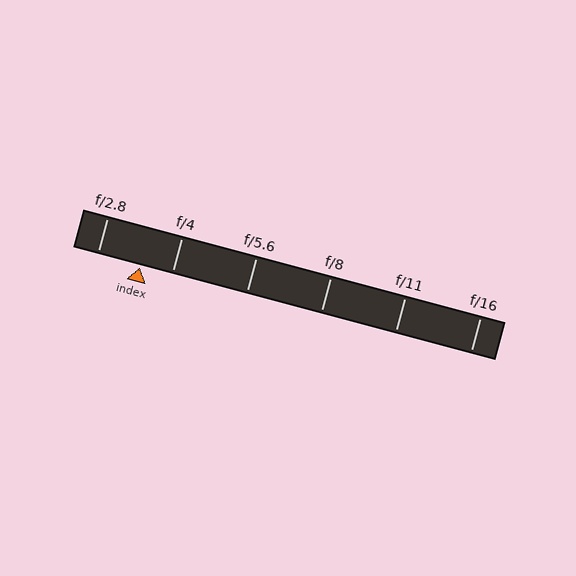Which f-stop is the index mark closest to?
The index mark is closest to f/4.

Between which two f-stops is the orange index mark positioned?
The index mark is between f/2.8 and f/4.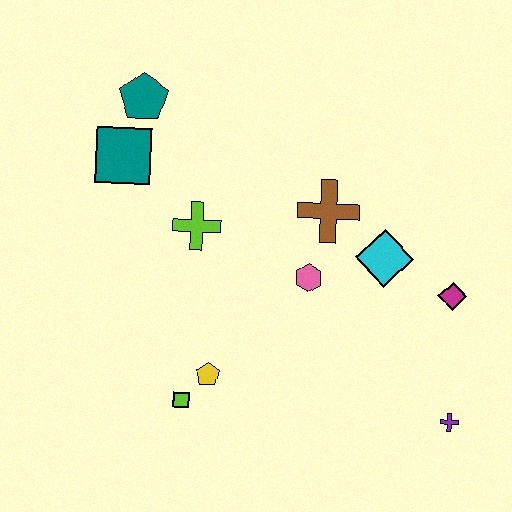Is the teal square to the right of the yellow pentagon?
No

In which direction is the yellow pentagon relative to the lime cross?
The yellow pentagon is below the lime cross.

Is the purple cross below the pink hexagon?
Yes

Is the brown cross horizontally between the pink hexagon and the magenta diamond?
Yes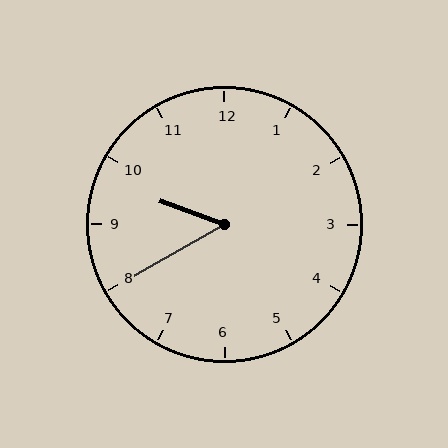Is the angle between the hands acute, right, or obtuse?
It is acute.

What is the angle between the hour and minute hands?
Approximately 50 degrees.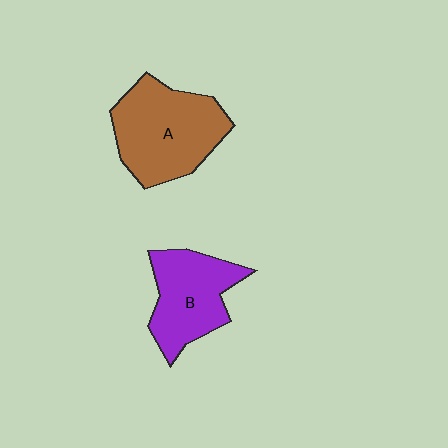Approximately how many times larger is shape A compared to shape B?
Approximately 1.3 times.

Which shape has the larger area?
Shape A (brown).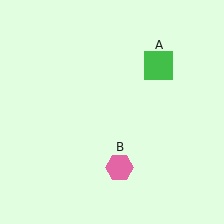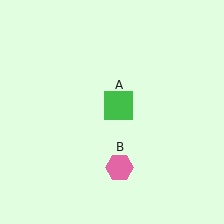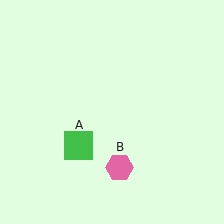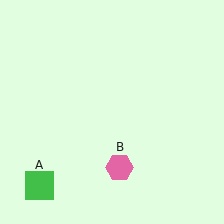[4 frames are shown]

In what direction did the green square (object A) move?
The green square (object A) moved down and to the left.